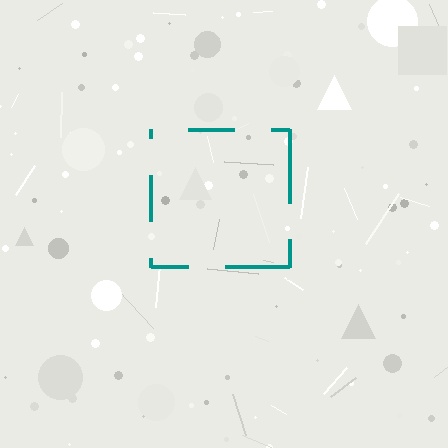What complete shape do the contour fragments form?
The contour fragments form a square.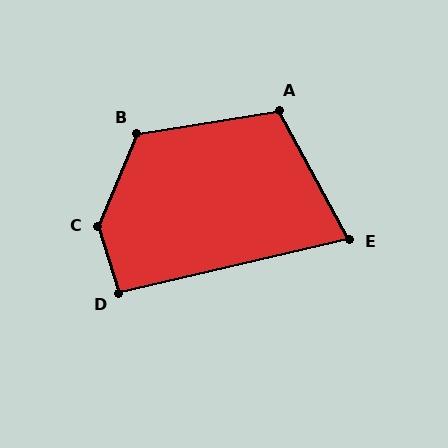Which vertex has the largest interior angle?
C, at approximately 140 degrees.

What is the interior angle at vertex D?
Approximately 94 degrees (approximately right).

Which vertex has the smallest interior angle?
E, at approximately 75 degrees.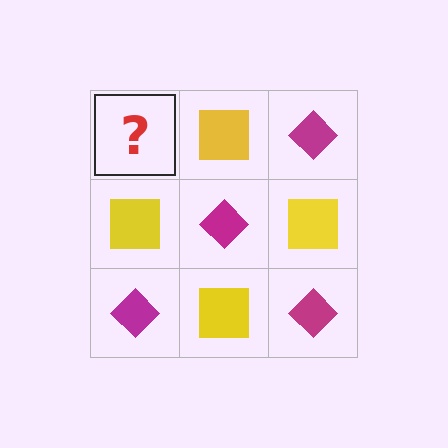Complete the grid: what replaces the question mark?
The question mark should be replaced with a magenta diamond.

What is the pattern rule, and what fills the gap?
The rule is that it alternates magenta diamond and yellow square in a checkerboard pattern. The gap should be filled with a magenta diamond.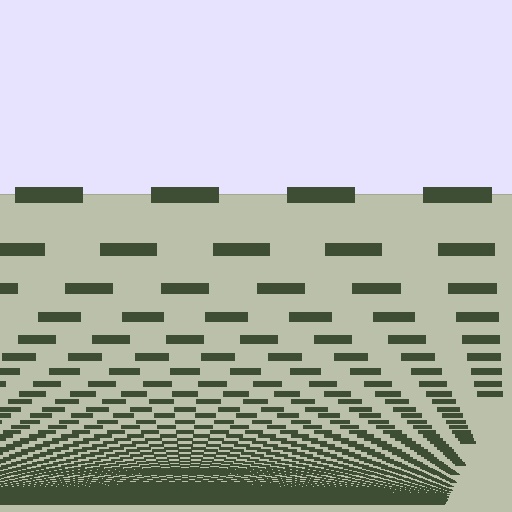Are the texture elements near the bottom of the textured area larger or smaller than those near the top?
Smaller. The gradient is inverted — elements near the bottom are smaller and denser.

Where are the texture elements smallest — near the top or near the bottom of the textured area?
Near the bottom.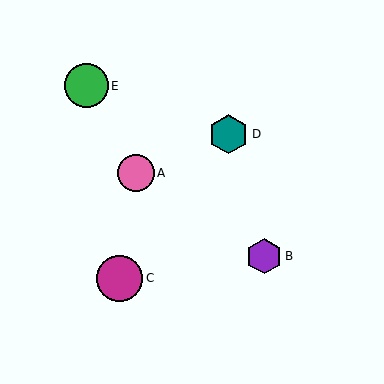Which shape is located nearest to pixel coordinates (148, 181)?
The pink circle (labeled A) at (136, 173) is nearest to that location.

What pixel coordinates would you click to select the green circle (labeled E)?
Click at (86, 86) to select the green circle E.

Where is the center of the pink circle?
The center of the pink circle is at (136, 173).